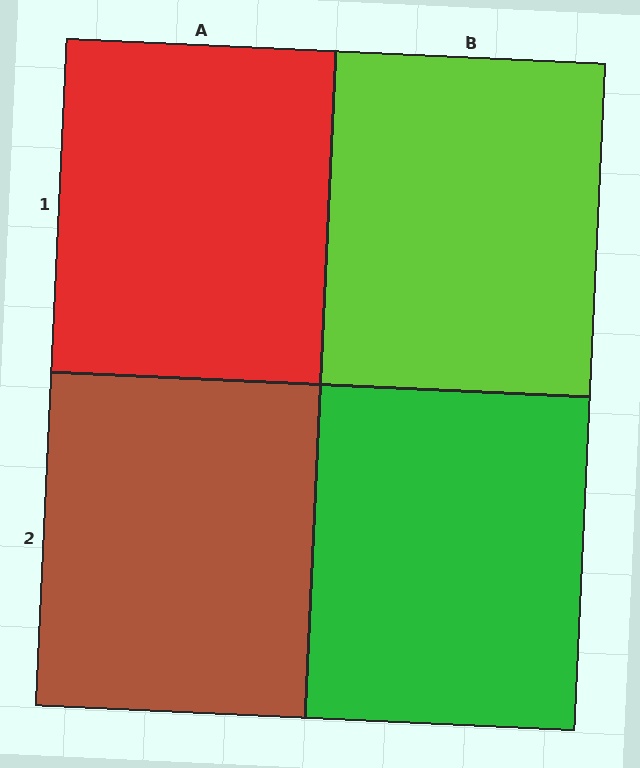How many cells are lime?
1 cell is lime.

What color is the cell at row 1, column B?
Lime.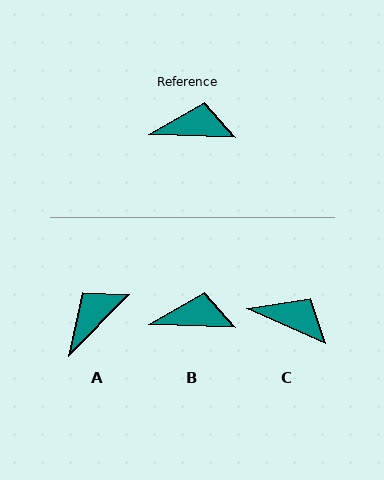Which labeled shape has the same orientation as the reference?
B.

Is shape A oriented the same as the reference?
No, it is off by about 48 degrees.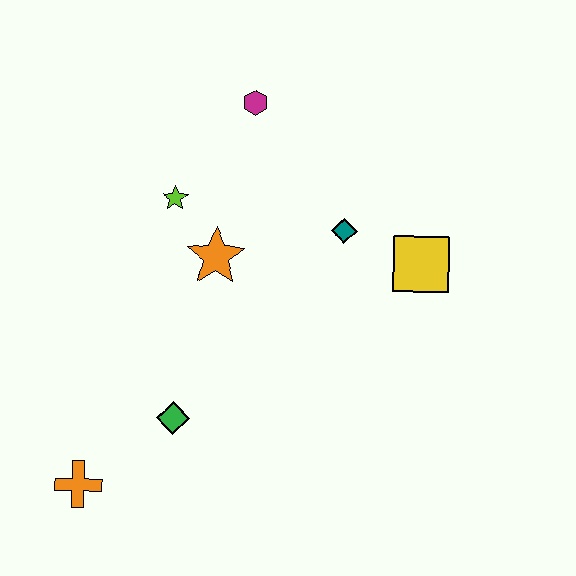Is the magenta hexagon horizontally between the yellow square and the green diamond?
Yes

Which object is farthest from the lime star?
The orange cross is farthest from the lime star.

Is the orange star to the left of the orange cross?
No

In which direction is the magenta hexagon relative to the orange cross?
The magenta hexagon is above the orange cross.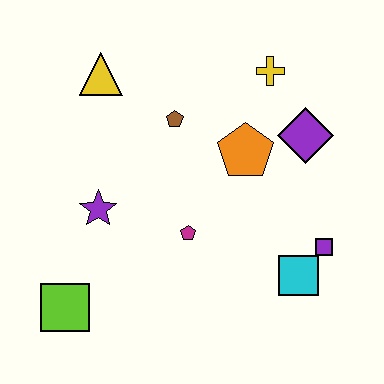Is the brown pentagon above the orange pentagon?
Yes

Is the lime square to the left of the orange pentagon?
Yes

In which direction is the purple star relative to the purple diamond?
The purple star is to the left of the purple diamond.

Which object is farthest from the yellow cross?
The lime square is farthest from the yellow cross.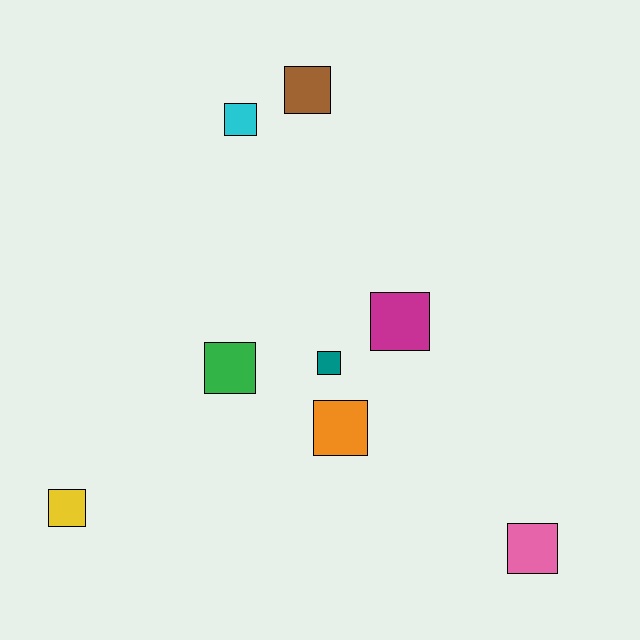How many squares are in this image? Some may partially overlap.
There are 8 squares.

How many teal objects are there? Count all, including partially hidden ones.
There is 1 teal object.